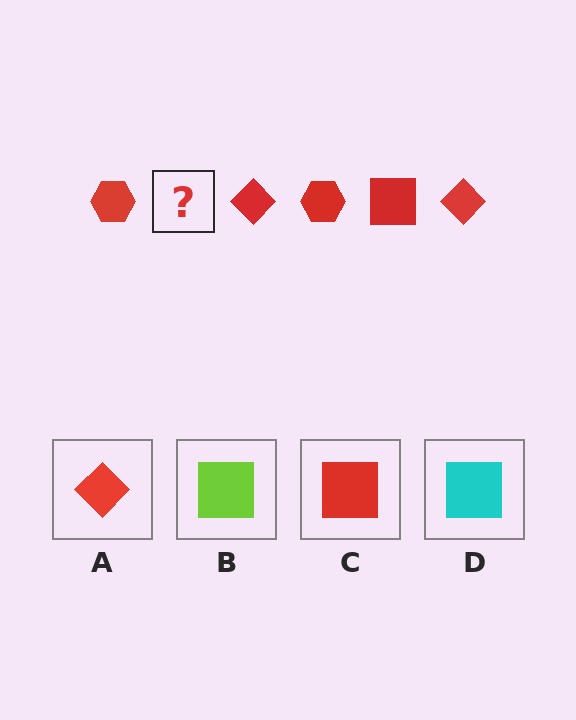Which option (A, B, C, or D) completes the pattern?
C.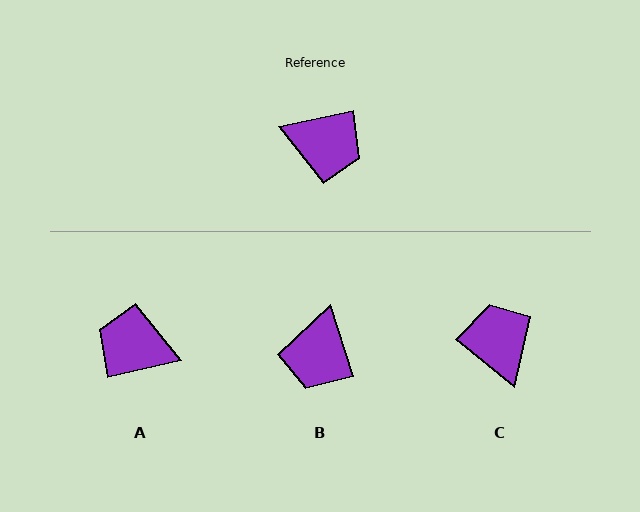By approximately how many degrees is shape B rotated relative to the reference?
Approximately 85 degrees clockwise.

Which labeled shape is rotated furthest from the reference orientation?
A, about 179 degrees away.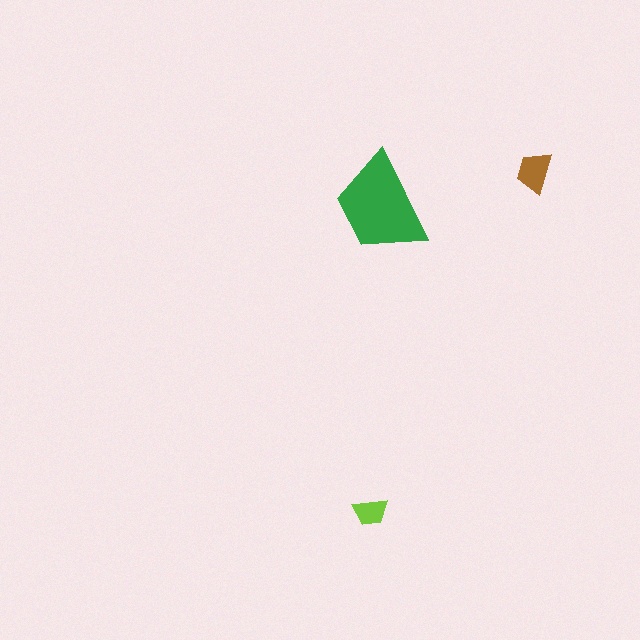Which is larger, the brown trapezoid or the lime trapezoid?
The brown one.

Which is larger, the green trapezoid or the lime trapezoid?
The green one.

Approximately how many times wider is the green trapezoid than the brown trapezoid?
About 2.5 times wider.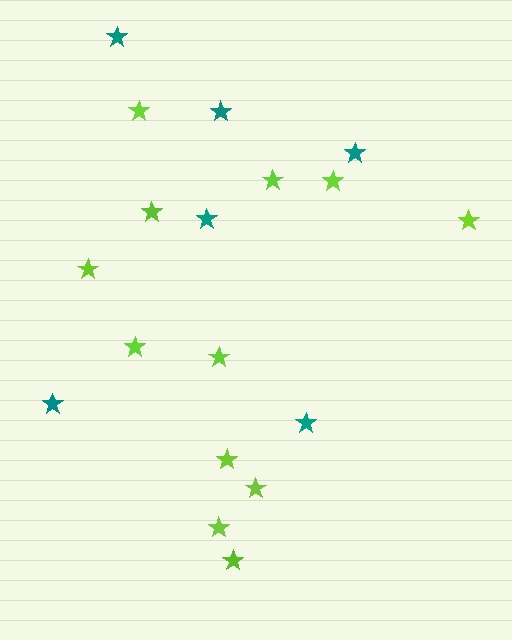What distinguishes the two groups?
There are 2 groups: one group of teal stars (6) and one group of lime stars (12).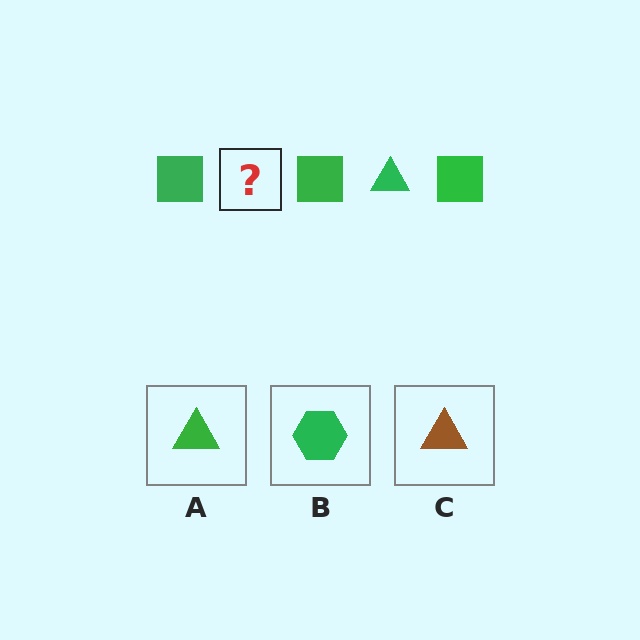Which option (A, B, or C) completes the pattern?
A.